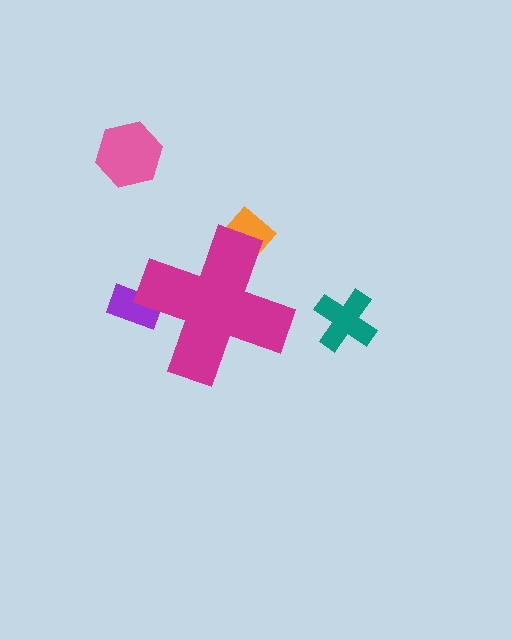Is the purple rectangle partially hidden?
Yes, the purple rectangle is partially hidden behind the magenta cross.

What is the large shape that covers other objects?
A magenta cross.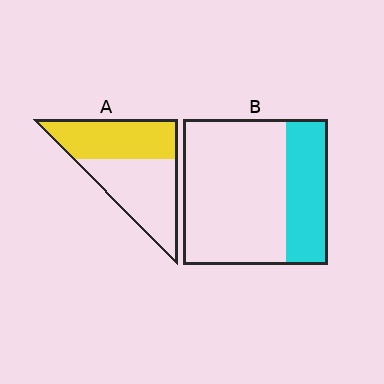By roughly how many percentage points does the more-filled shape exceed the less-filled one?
By roughly 20 percentage points (A over B).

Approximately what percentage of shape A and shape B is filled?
A is approximately 45% and B is approximately 30%.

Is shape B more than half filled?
No.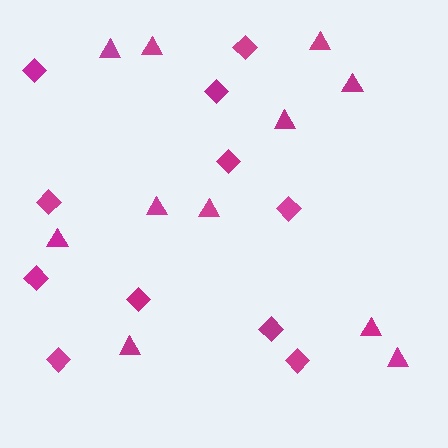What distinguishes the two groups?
There are 2 groups: one group of triangles (11) and one group of diamonds (11).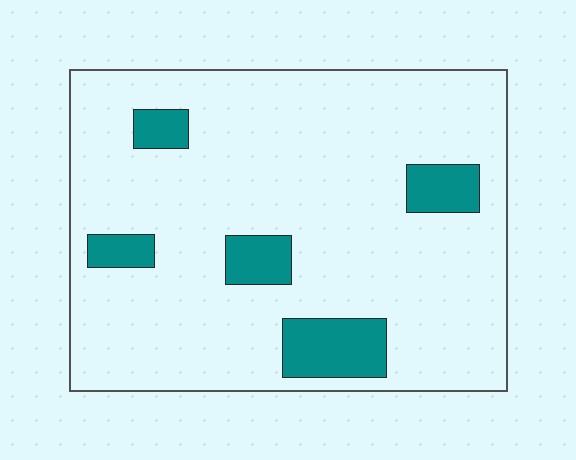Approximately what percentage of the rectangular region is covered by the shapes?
Approximately 15%.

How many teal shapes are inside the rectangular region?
5.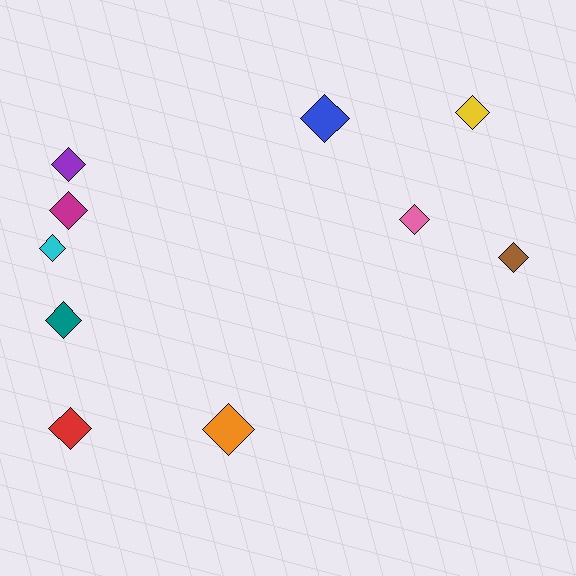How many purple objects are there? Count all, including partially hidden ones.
There is 1 purple object.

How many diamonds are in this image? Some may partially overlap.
There are 10 diamonds.